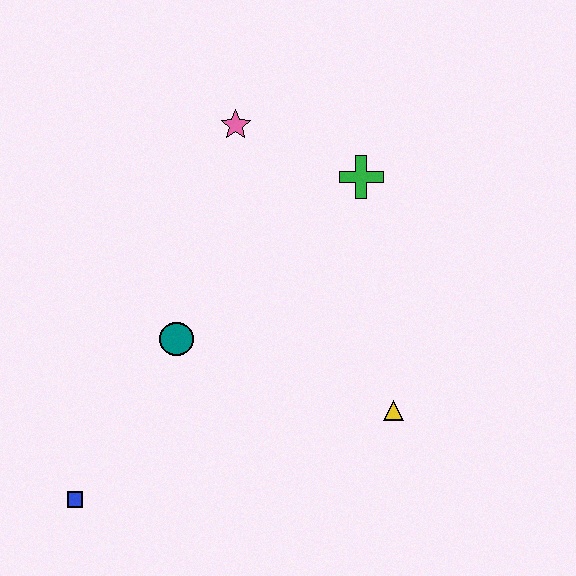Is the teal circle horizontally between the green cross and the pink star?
No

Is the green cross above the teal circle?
Yes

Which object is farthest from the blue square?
The green cross is farthest from the blue square.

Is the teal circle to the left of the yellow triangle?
Yes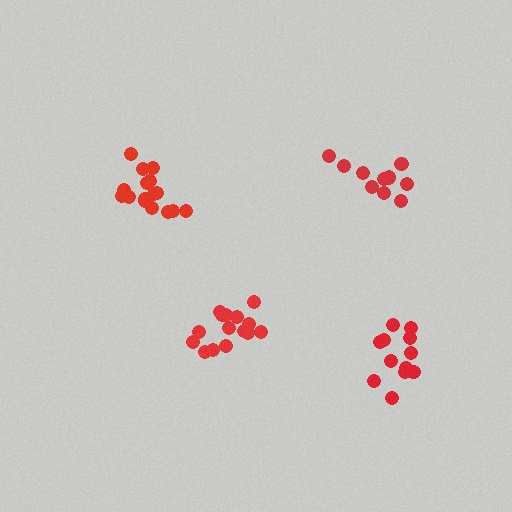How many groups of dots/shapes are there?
There are 4 groups.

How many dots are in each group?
Group 1: 16 dots, Group 2: 15 dots, Group 3: 13 dots, Group 4: 11 dots (55 total).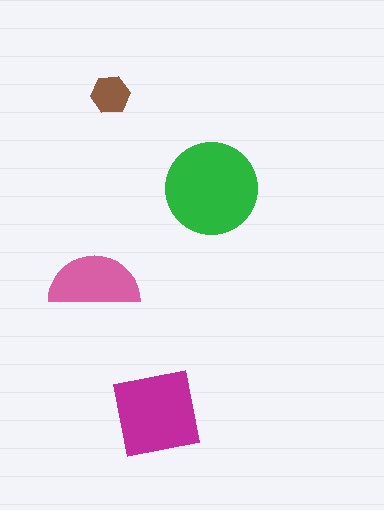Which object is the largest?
The green circle.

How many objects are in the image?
There are 4 objects in the image.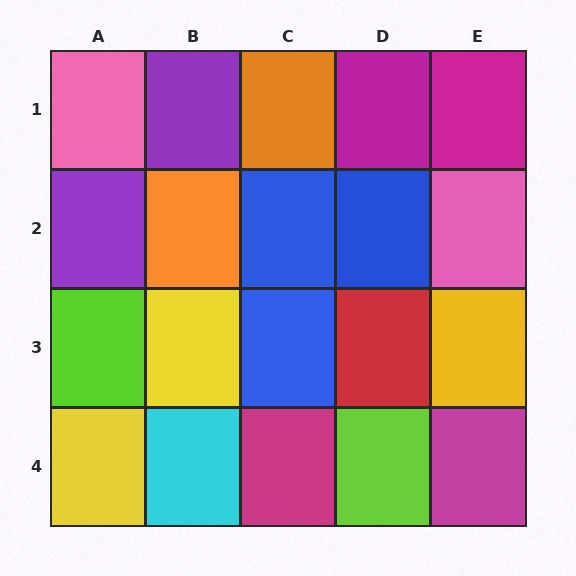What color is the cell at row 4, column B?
Cyan.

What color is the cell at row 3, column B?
Yellow.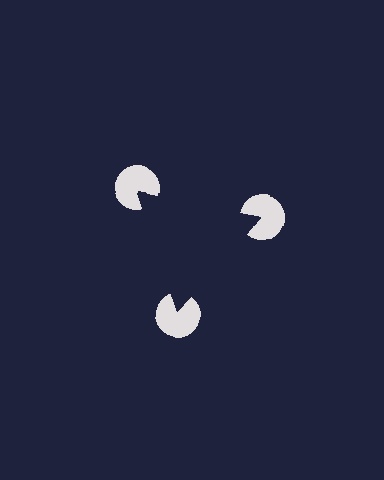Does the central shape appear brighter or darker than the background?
It typically appears slightly darker than the background, even though no actual brightness change is drawn.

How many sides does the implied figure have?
3 sides.